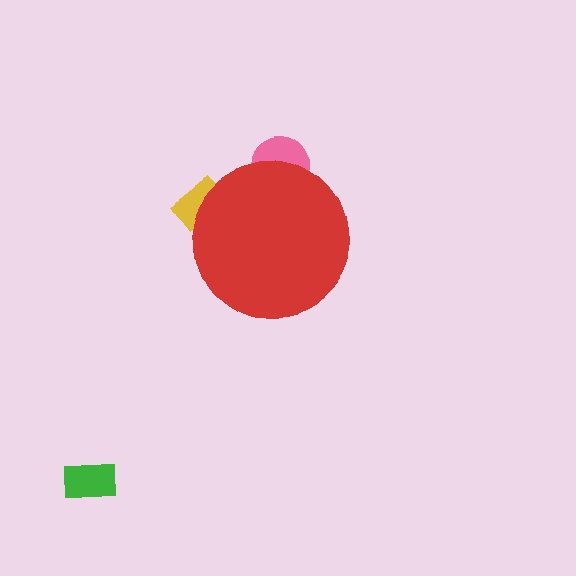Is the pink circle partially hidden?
Yes, the pink circle is partially hidden behind the red circle.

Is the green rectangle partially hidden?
No, the green rectangle is fully visible.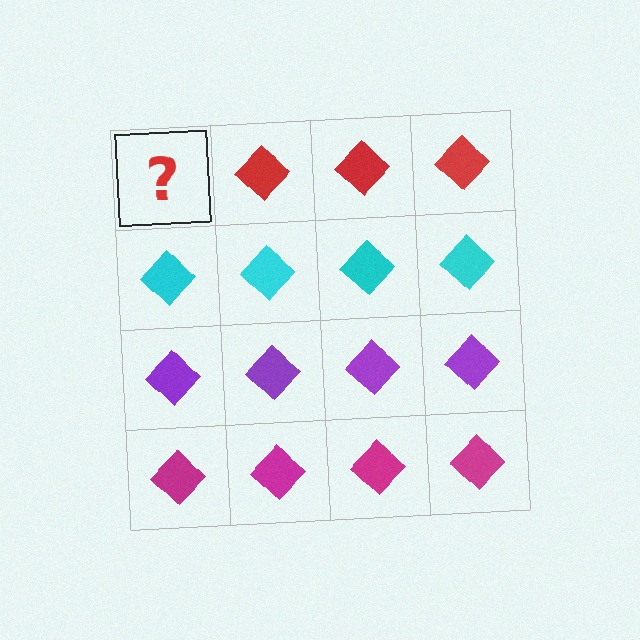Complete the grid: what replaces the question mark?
The question mark should be replaced with a red diamond.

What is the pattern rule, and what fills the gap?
The rule is that each row has a consistent color. The gap should be filled with a red diamond.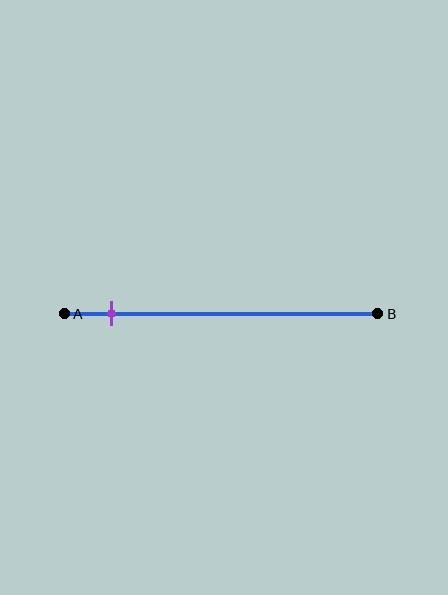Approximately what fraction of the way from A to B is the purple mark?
The purple mark is approximately 15% of the way from A to B.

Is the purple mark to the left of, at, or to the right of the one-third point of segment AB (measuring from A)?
The purple mark is to the left of the one-third point of segment AB.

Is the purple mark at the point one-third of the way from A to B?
No, the mark is at about 15% from A, not at the 33% one-third point.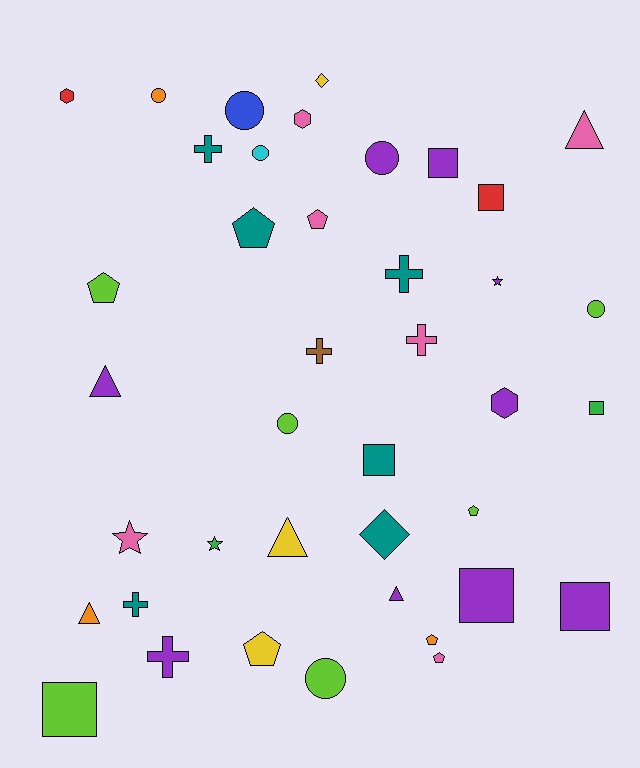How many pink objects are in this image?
There are 6 pink objects.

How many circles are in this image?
There are 7 circles.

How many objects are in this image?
There are 40 objects.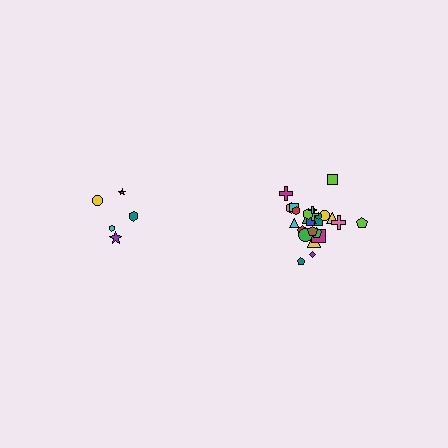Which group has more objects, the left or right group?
The right group.